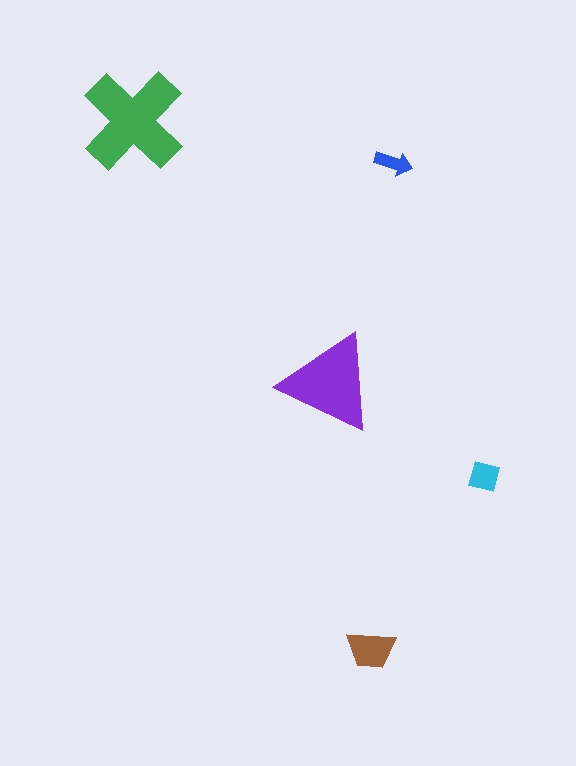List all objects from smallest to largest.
The blue arrow, the cyan square, the brown trapezoid, the purple triangle, the green cross.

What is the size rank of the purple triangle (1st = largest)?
2nd.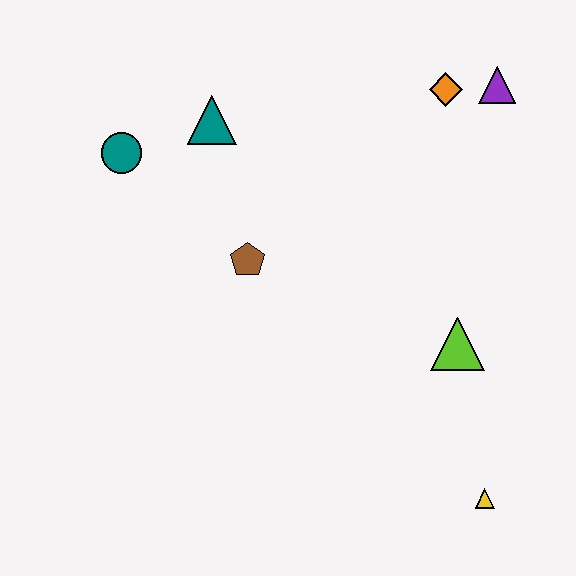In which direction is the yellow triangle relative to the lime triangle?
The yellow triangle is below the lime triangle.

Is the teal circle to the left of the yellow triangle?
Yes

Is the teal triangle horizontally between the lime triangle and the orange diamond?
No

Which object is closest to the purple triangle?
The orange diamond is closest to the purple triangle.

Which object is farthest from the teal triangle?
The yellow triangle is farthest from the teal triangle.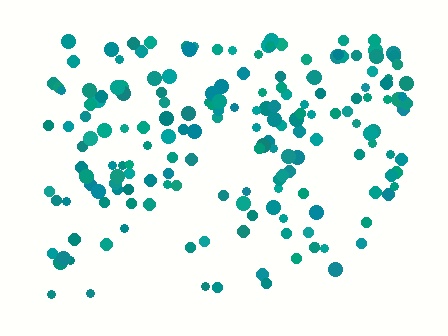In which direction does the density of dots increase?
From bottom to top, with the top side densest.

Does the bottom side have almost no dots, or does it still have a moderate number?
Still a moderate number, just noticeably fewer than the top.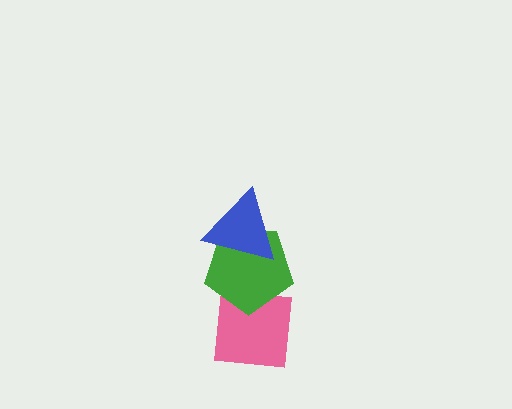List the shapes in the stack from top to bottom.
From top to bottom: the blue triangle, the green pentagon, the pink square.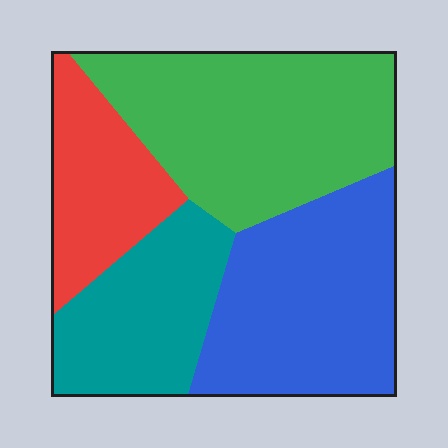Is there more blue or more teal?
Blue.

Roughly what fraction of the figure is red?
Red takes up about one sixth (1/6) of the figure.